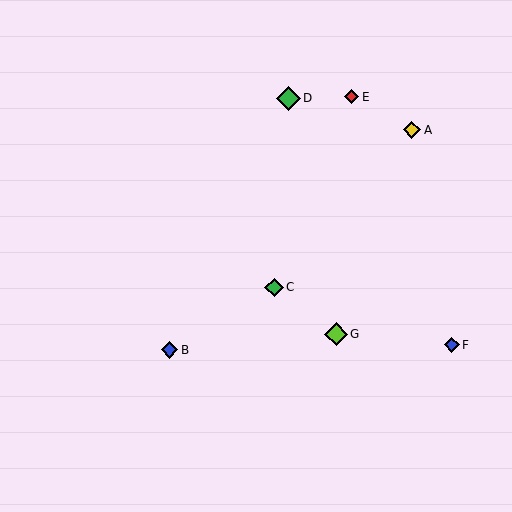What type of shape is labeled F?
Shape F is a blue diamond.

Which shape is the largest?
The green diamond (labeled D) is the largest.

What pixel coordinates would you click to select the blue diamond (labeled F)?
Click at (452, 345) to select the blue diamond F.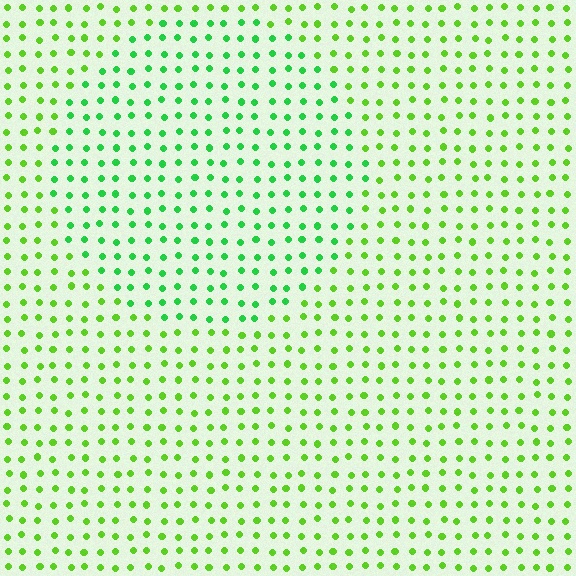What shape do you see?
I see a circle.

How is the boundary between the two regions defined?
The boundary is defined purely by a slight shift in hue (about 31 degrees). Spacing, size, and orientation are identical on both sides.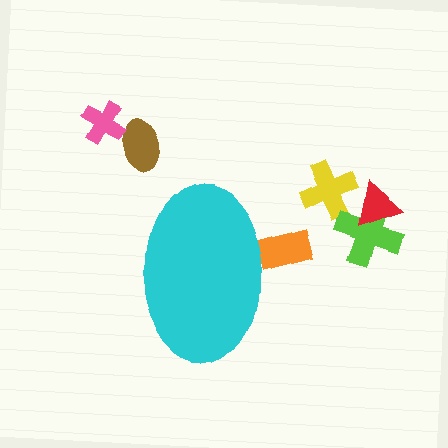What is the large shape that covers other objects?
A cyan ellipse.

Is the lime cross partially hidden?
No, the lime cross is fully visible.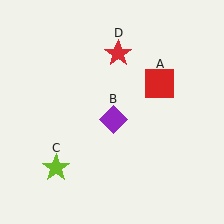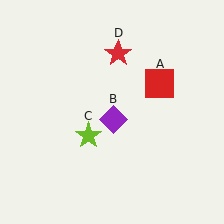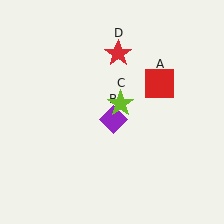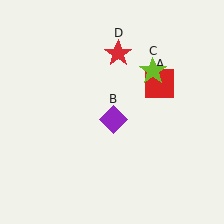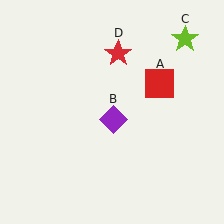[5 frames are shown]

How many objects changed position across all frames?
1 object changed position: lime star (object C).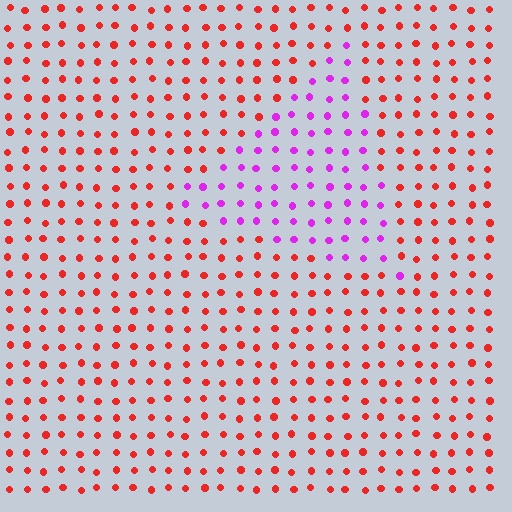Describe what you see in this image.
The image is filled with small red elements in a uniform arrangement. A triangle-shaped region is visible where the elements are tinted to a slightly different hue, forming a subtle color boundary.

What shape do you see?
I see a triangle.